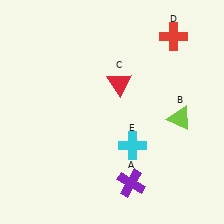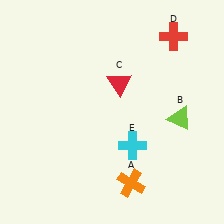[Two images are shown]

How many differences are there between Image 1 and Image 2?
There is 1 difference between the two images.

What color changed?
The cross (A) changed from purple in Image 1 to orange in Image 2.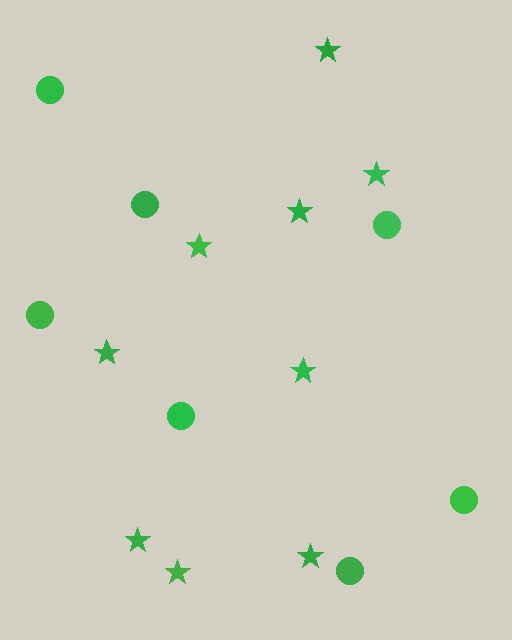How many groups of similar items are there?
There are 2 groups: one group of circles (7) and one group of stars (9).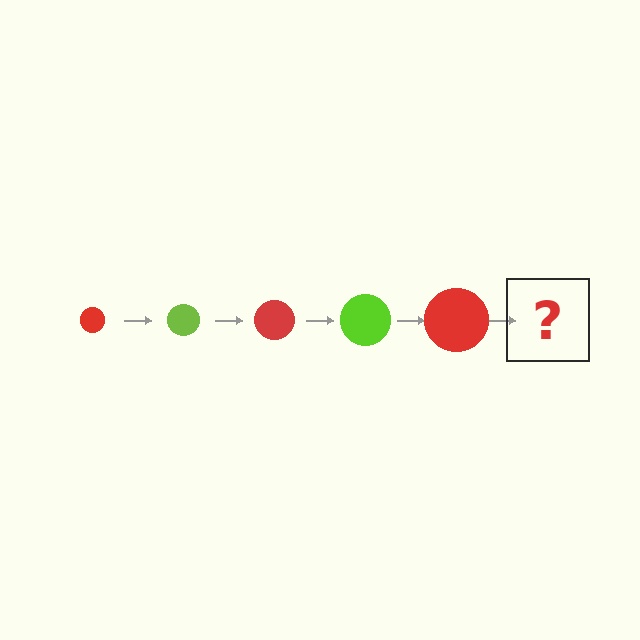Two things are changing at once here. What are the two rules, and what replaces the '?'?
The two rules are that the circle grows larger each step and the color cycles through red and lime. The '?' should be a lime circle, larger than the previous one.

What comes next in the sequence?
The next element should be a lime circle, larger than the previous one.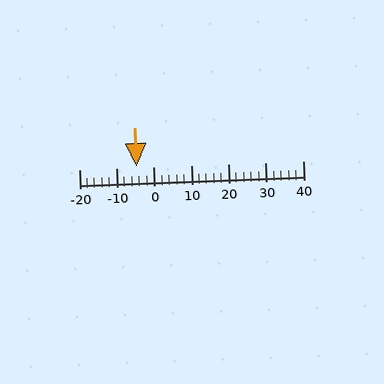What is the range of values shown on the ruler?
The ruler shows values from -20 to 40.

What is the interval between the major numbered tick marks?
The major tick marks are spaced 10 units apart.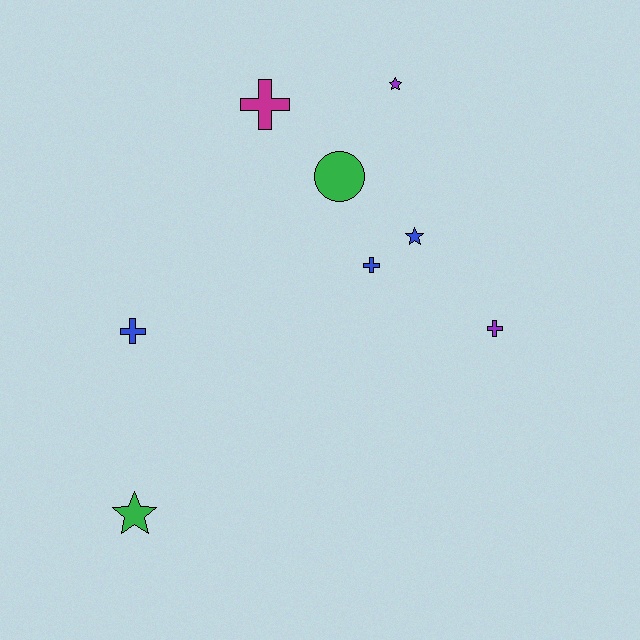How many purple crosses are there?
There is 1 purple cross.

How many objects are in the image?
There are 8 objects.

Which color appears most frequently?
Blue, with 3 objects.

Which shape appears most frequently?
Cross, with 4 objects.